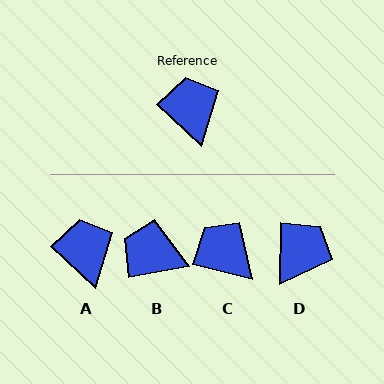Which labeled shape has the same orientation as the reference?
A.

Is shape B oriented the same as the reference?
No, it is off by about 54 degrees.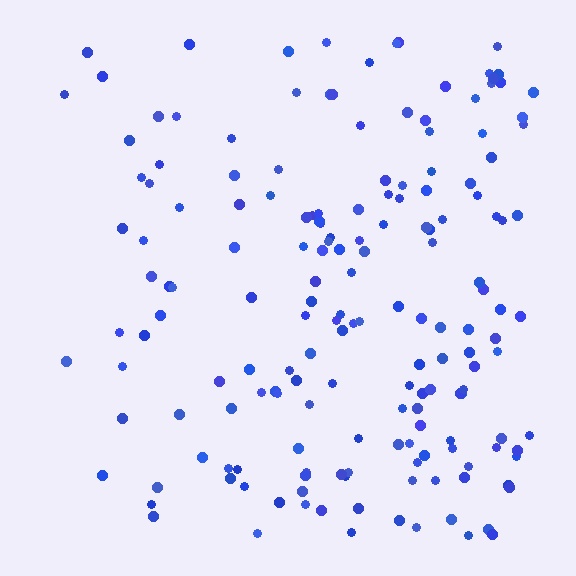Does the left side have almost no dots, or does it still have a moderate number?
Still a moderate number, just noticeably fewer than the right.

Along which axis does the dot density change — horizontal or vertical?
Horizontal.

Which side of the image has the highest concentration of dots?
The right.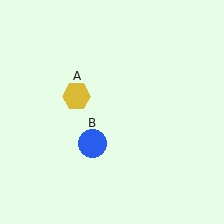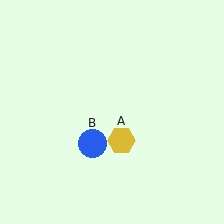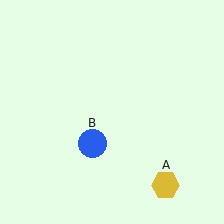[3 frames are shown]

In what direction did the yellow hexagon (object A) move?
The yellow hexagon (object A) moved down and to the right.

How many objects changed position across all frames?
1 object changed position: yellow hexagon (object A).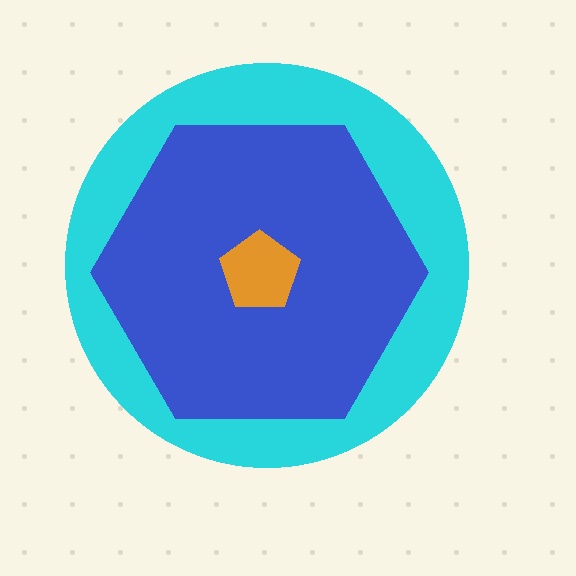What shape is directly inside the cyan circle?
The blue hexagon.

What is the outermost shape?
The cyan circle.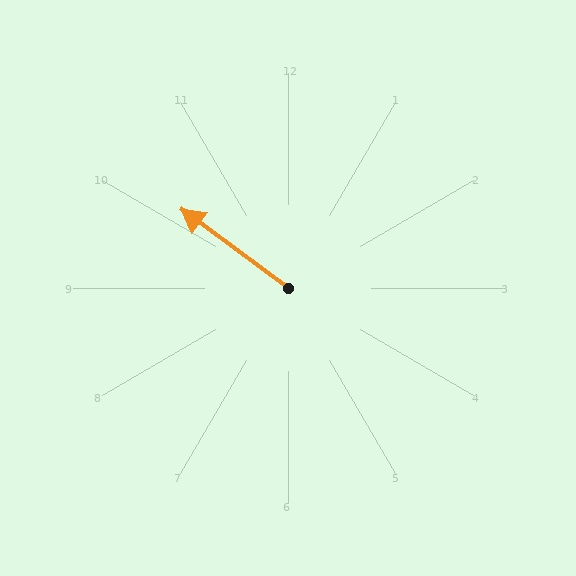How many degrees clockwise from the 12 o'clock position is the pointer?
Approximately 306 degrees.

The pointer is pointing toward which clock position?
Roughly 10 o'clock.